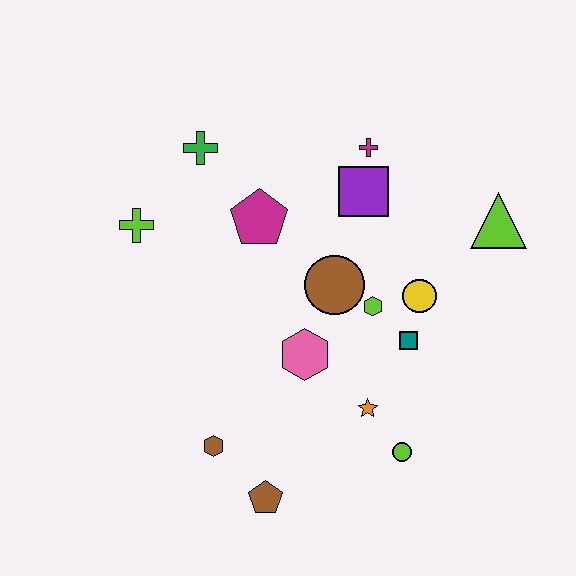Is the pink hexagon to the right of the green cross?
Yes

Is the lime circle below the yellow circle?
Yes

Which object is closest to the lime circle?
The orange star is closest to the lime circle.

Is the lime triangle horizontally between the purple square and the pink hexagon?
No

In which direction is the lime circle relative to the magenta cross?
The lime circle is below the magenta cross.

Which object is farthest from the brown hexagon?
The lime triangle is farthest from the brown hexagon.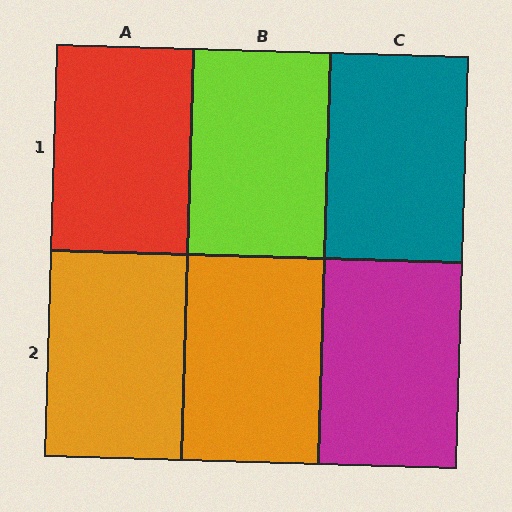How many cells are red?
1 cell is red.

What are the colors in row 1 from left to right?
Red, lime, teal.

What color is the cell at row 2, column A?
Orange.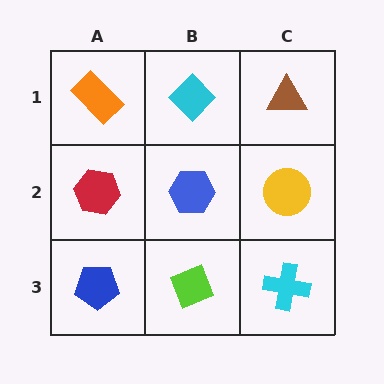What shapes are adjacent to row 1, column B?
A blue hexagon (row 2, column B), an orange rectangle (row 1, column A), a brown triangle (row 1, column C).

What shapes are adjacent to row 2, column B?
A cyan diamond (row 1, column B), a lime diamond (row 3, column B), a red hexagon (row 2, column A), a yellow circle (row 2, column C).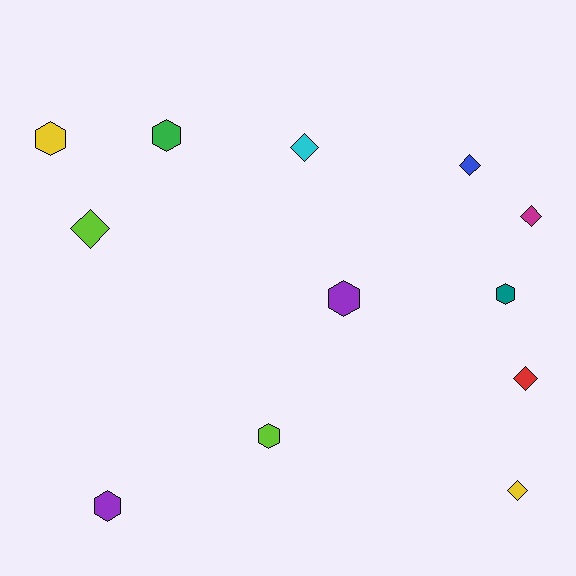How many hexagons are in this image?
There are 6 hexagons.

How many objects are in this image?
There are 12 objects.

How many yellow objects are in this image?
There are 2 yellow objects.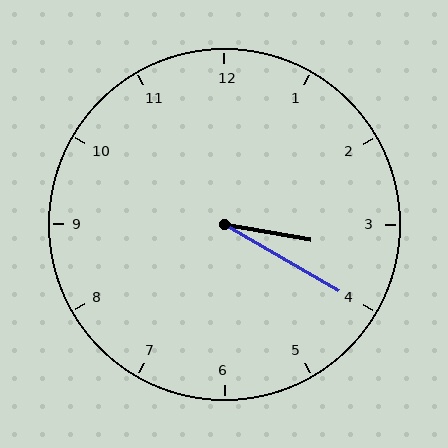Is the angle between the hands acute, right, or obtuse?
It is acute.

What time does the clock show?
3:20.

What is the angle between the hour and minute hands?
Approximately 20 degrees.